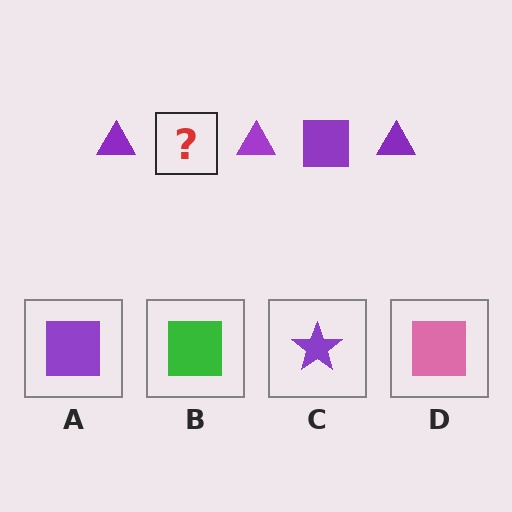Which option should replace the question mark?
Option A.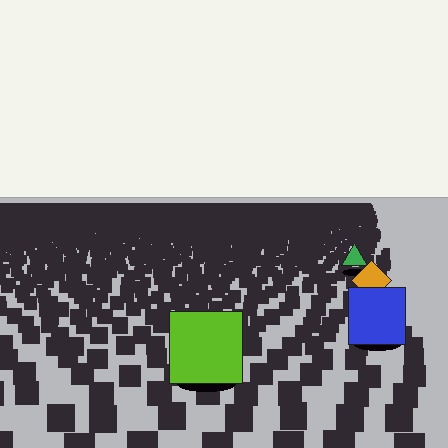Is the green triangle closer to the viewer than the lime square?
No. The lime square is closer — you can tell from the texture gradient: the ground texture is coarser near it.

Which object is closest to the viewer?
The lime square is closest. The texture marks near it are larger and more spread out.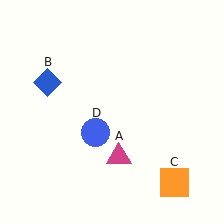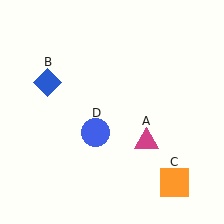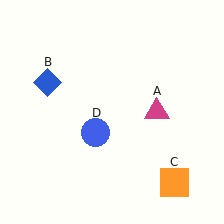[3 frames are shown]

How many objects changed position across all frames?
1 object changed position: magenta triangle (object A).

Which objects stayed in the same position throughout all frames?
Blue diamond (object B) and orange square (object C) and blue circle (object D) remained stationary.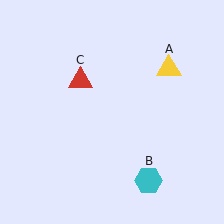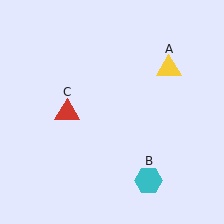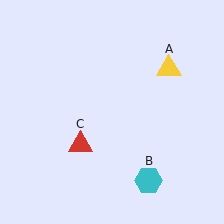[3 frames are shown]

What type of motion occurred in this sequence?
The red triangle (object C) rotated counterclockwise around the center of the scene.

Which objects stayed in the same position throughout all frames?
Yellow triangle (object A) and cyan hexagon (object B) remained stationary.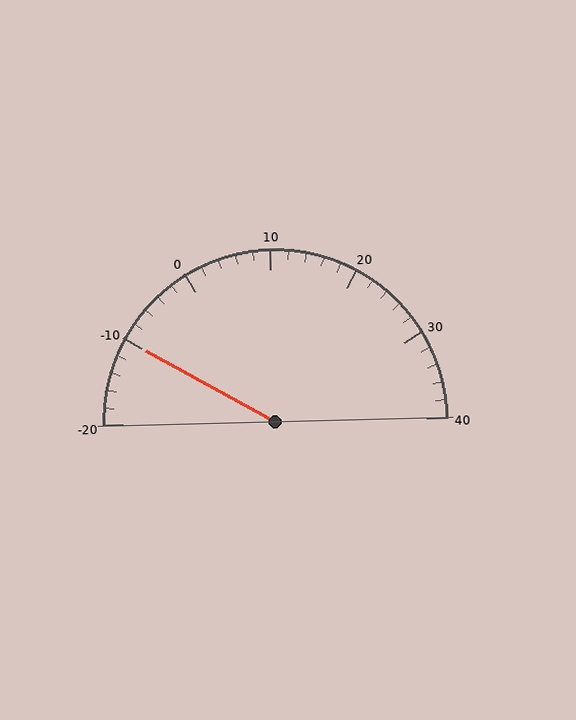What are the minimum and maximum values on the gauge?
The gauge ranges from -20 to 40.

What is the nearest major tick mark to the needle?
The nearest major tick mark is -10.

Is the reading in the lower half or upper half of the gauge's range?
The reading is in the lower half of the range (-20 to 40).